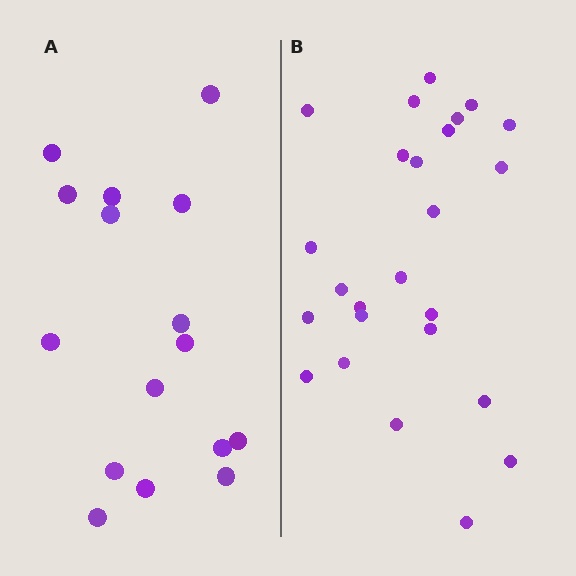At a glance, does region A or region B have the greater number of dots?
Region B (the right region) has more dots.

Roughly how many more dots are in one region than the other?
Region B has roughly 8 or so more dots than region A.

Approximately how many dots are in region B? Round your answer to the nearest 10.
About 20 dots. (The exact count is 25, which rounds to 20.)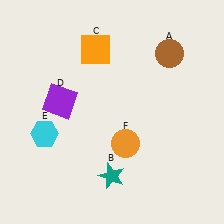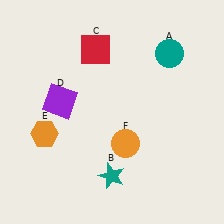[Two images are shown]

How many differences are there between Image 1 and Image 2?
There are 3 differences between the two images.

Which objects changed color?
A changed from brown to teal. C changed from orange to red. E changed from cyan to orange.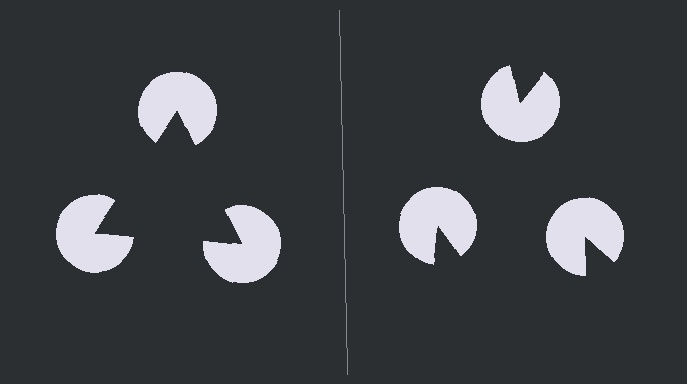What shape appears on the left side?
An illusory triangle.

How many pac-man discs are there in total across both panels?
6 — 3 on each side.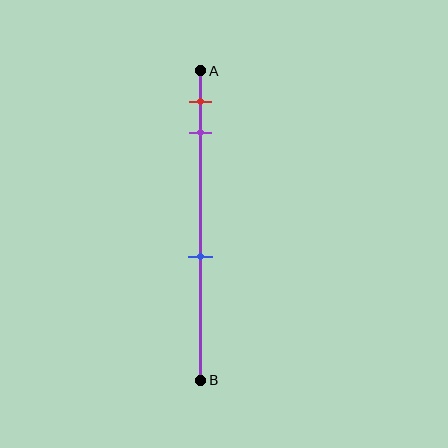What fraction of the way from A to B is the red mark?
The red mark is approximately 10% (0.1) of the way from A to B.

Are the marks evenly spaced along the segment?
No, the marks are not evenly spaced.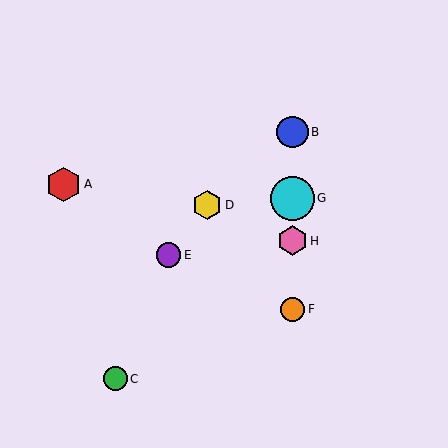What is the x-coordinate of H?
Object H is at x≈293.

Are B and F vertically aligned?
Yes, both are at x≈293.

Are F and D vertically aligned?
No, F is at x≈293 and D is at x≈207.